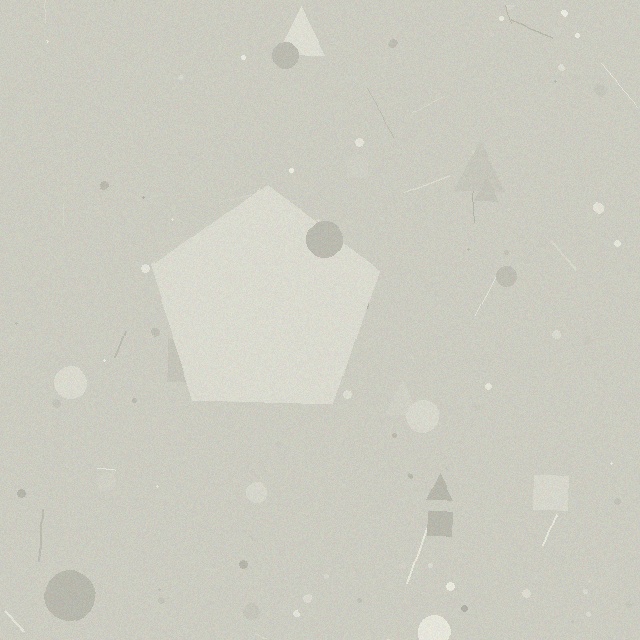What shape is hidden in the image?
A pentagon is hidden in the image.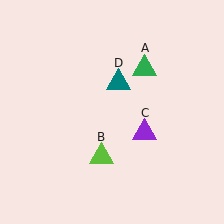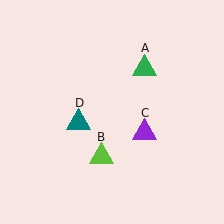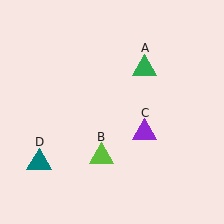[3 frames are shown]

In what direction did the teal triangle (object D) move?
The teal triangle (object D) moved down and to the left.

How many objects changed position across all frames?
1 object changed position: teal triangle (object D).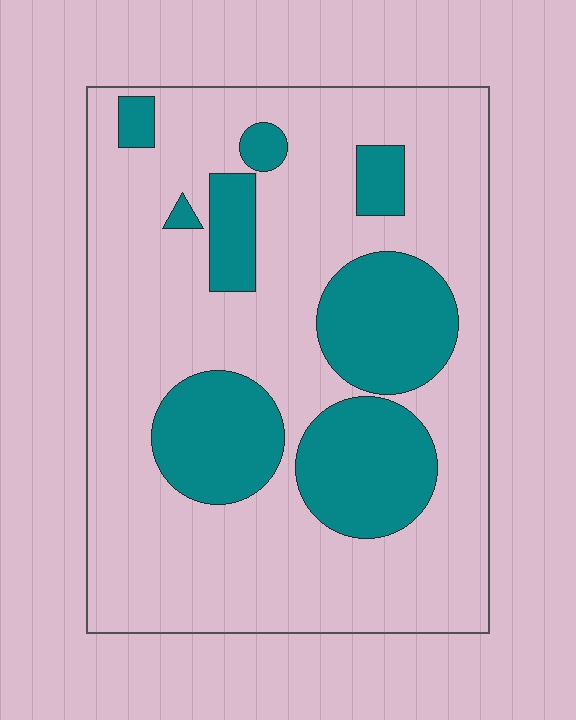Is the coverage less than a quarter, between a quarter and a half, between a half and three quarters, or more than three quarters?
Between a quarter and a half.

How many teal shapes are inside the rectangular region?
8.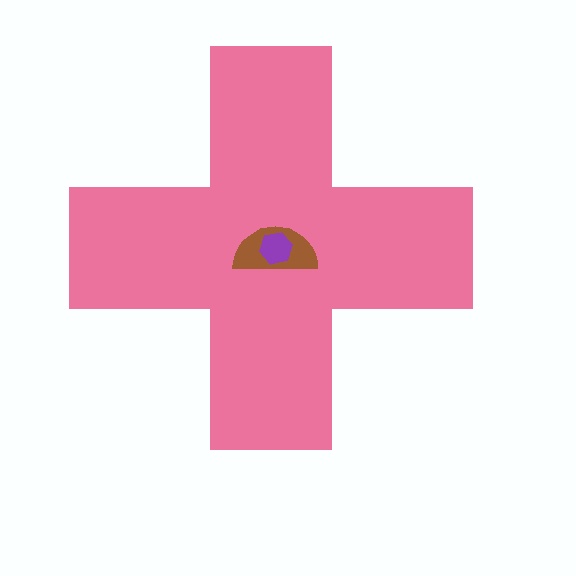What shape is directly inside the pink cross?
The brown semicircle.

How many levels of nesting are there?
3.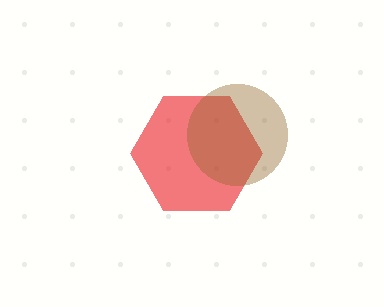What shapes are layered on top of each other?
The layered shapes are: a red hexagon, a brown circle.